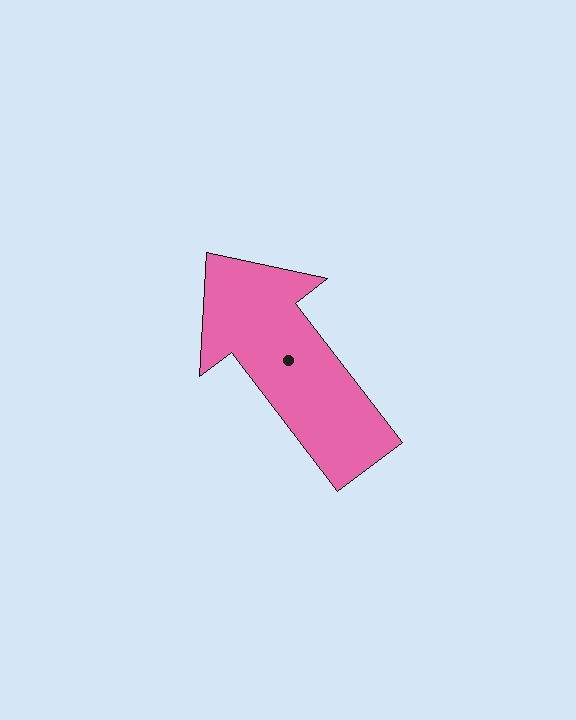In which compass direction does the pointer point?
Northwest.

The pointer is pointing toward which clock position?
Roughly 11 o'clock.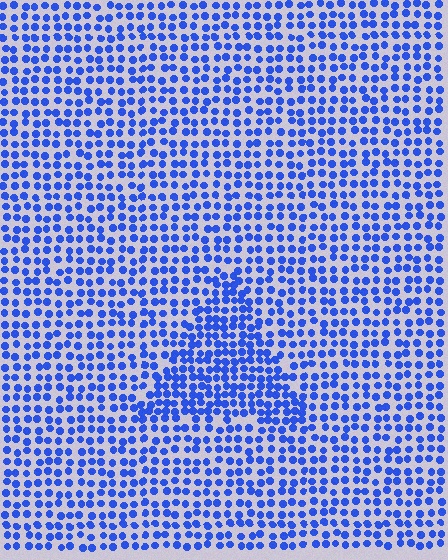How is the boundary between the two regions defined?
The boundary is defined by a change in element density (approximately 1.6x ratio). All elements are the same color, size, and shape.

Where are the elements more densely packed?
The elements are more densely packed inside the triangle boundary.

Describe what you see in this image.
The image contains small blue elements arranged at two different densities. A triangle-shaped region is visible where the elements are more densely packed than the surrounding area.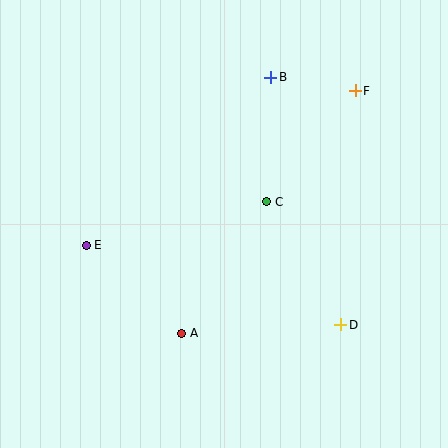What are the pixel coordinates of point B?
Point B is at (271, 77).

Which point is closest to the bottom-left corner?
Point A is closest to the bottom-left corner.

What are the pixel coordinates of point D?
Point D is at (341, 325).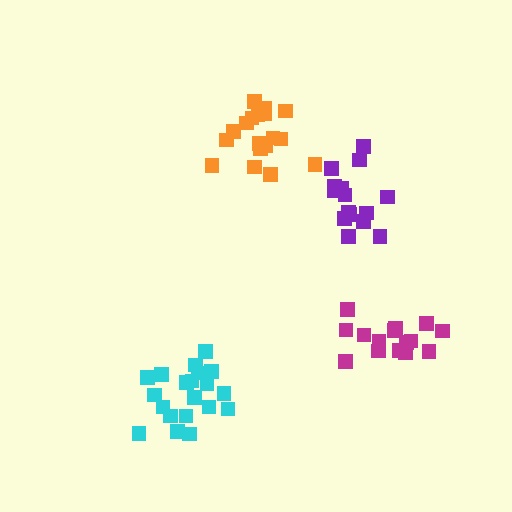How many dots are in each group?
Group 1: 15 dots, Group 2: 20 dots, Group 3: 15 dots, Group 4: 19 dots (69 total).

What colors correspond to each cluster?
The clusters are colored: magenta, cyan, purple, orange.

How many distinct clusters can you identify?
There are 4 distinct clusters.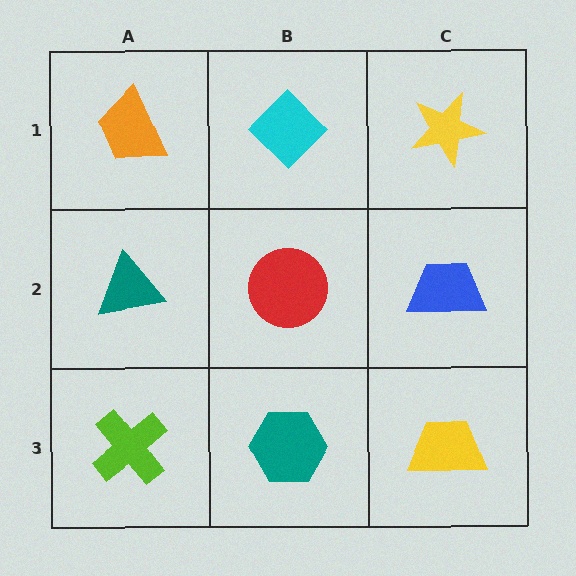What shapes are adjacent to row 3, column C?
A blue trapezoid (row 2, column C), a teal hexagon (row 3, column B).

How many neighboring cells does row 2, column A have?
3.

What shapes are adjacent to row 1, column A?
A teal triangle (row 2, column A), a cyan diamond (row 1, column B).